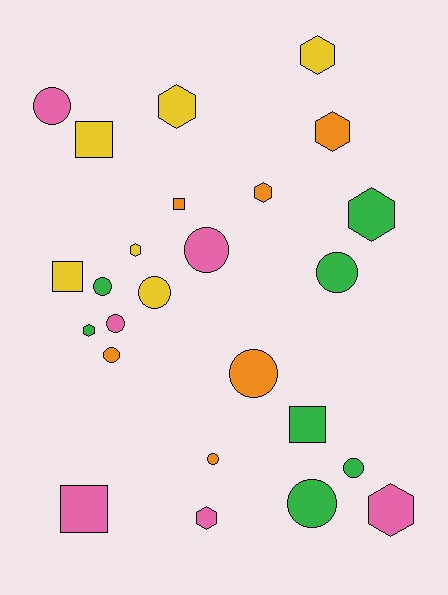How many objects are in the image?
There are 25 objects.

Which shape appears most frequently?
Circle, with 11 objects.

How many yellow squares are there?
There are 2 yellow squares.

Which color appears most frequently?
Green, with 7 objects.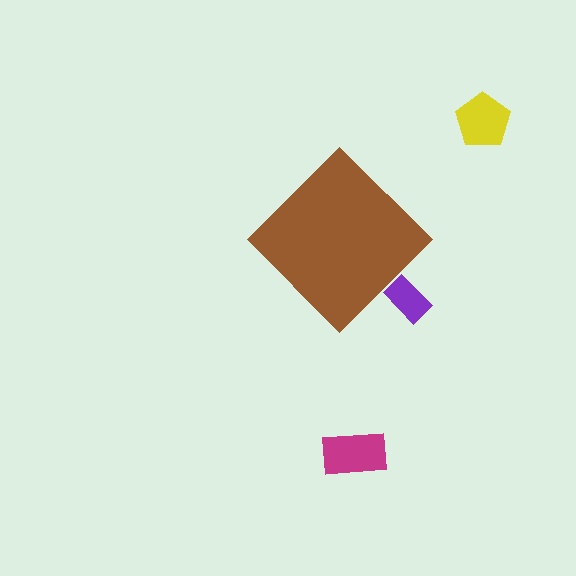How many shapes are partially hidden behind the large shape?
1 shape is partially hidden.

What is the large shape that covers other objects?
A brown diamond.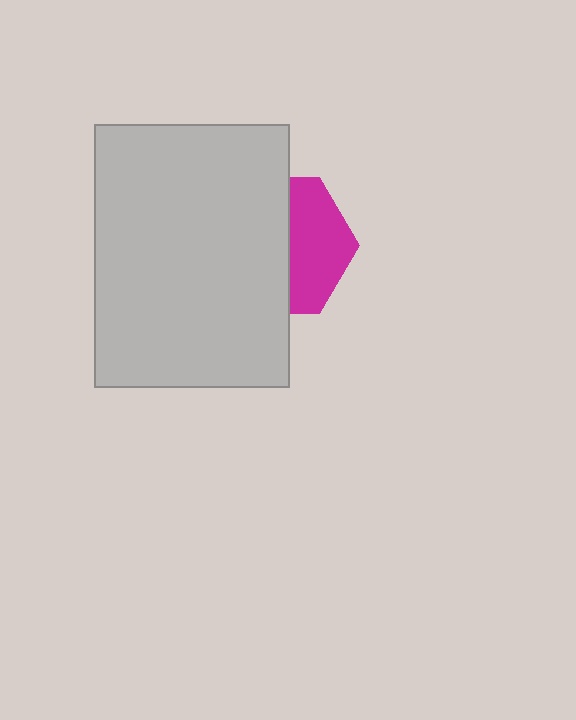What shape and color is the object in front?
The object in front is a light gray rectangle.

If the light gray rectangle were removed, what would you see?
You would see the complete magenta hexagon.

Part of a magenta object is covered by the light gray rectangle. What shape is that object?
It is a hexagon.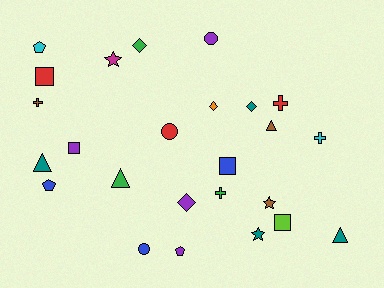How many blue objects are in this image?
There are 3 blue objects.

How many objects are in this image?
There are 25 objects.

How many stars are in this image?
There are 3 stars.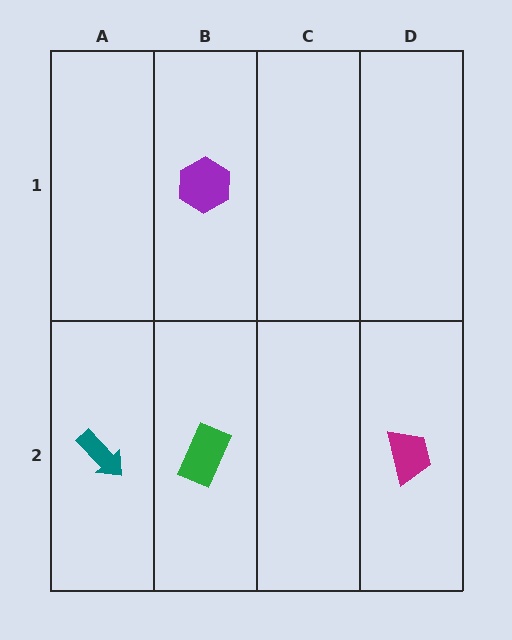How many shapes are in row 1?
1 shape.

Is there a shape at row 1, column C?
No, that cell is empty.